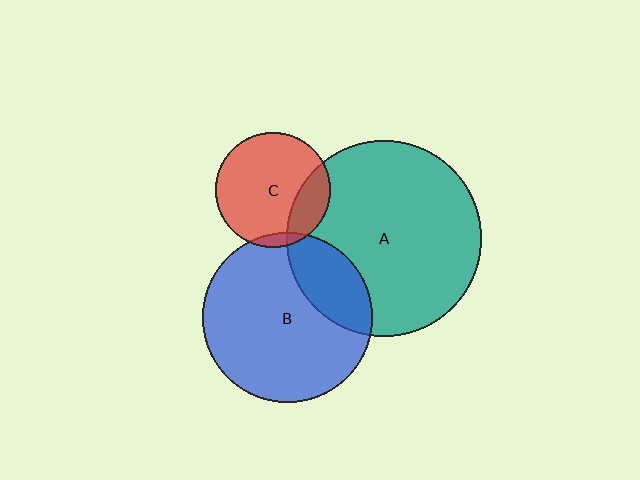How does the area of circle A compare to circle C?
Approximately 2.9 times.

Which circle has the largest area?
Circle A (teal).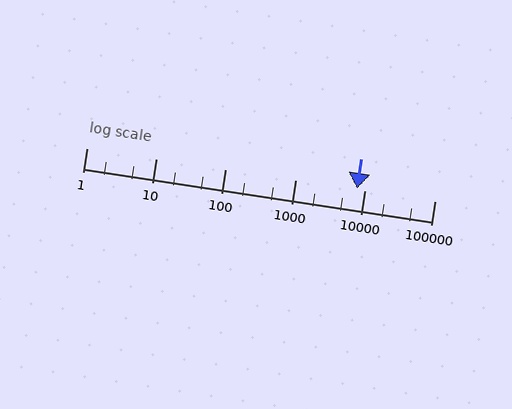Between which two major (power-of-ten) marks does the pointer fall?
The pointer is between 1000 and 10000.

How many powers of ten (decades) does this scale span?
The scale spans 5 decades, from 1 to 100000.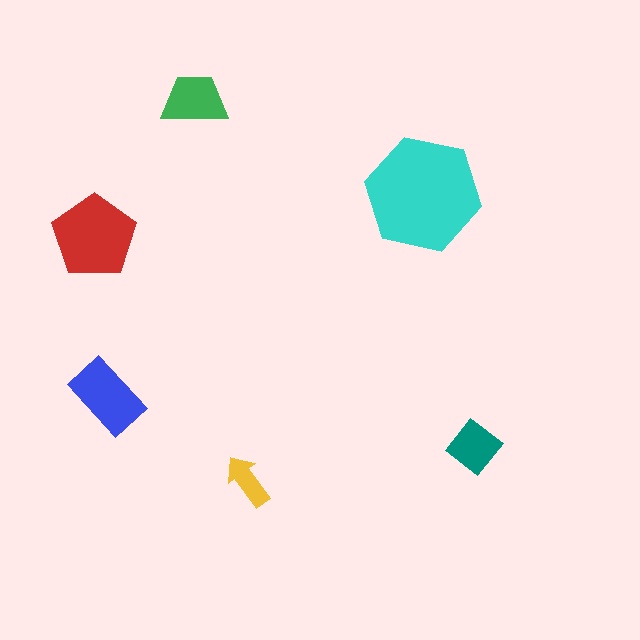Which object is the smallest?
The yellow arrow.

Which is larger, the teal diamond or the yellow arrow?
The teal diamond.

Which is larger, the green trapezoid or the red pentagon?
The red pentagon.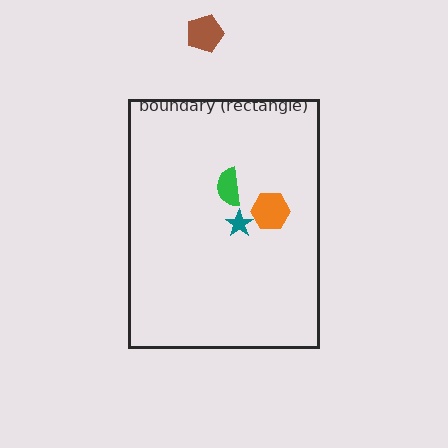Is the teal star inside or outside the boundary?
Inside.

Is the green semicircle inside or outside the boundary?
Inside.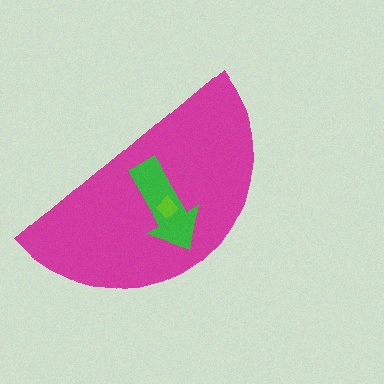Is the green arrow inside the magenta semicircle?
Yes.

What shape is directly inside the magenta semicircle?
The green arrow.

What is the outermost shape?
The magenta semicircle.